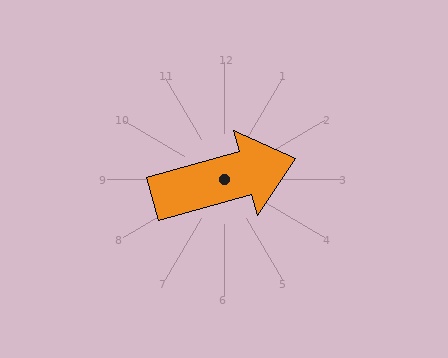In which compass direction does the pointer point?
East.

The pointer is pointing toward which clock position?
Roughly 2 o'clock.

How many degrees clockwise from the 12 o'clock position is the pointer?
Approximately 74 degrees.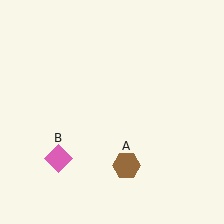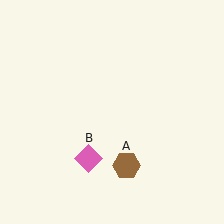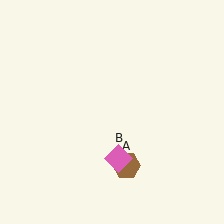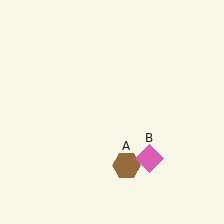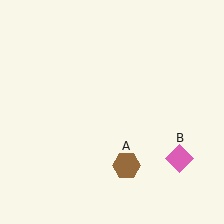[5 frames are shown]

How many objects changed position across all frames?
1 object changed position: pink diamond (object B).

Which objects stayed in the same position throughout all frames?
Brown hexagon (object A) remained stationary.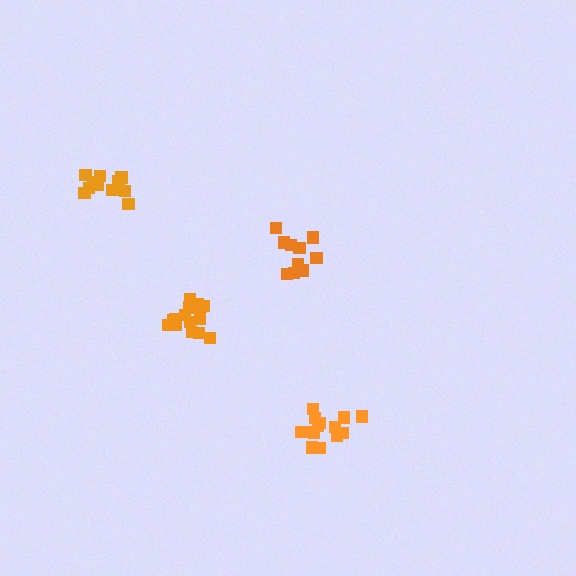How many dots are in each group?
Group 1: 12 dots, Group 2: 10 dots, Group 3: 14 dots, Group 4: 15 dots (51 total).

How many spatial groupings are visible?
There are 4 spatial groupings.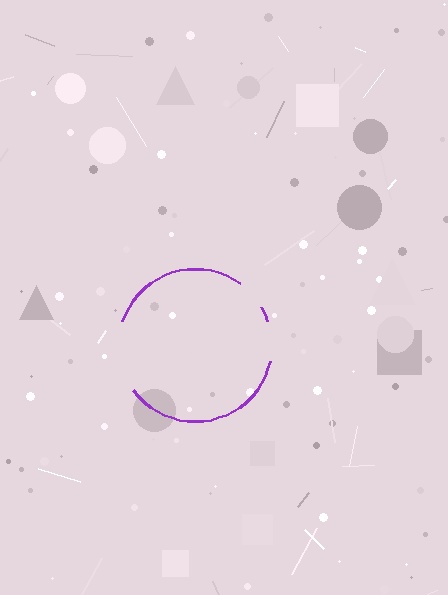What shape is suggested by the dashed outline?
The dashed outline suggests a circle.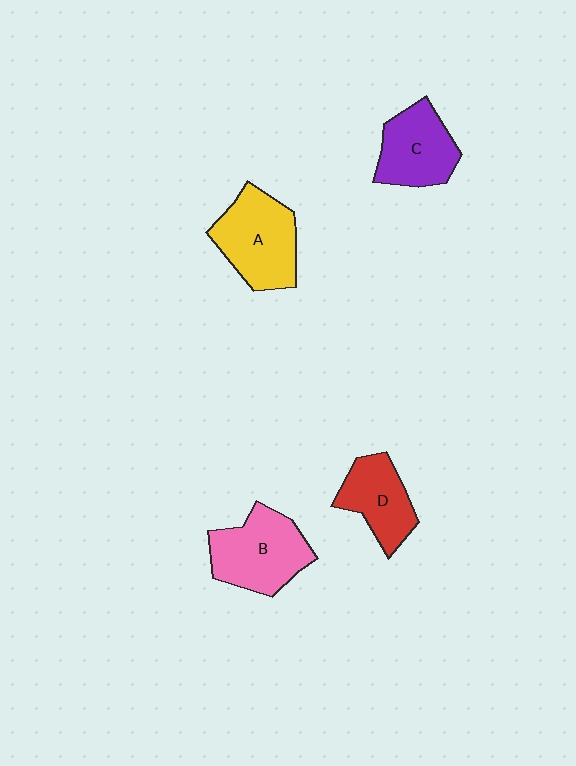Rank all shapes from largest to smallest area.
From largest to smallest: A (yellow), B (pink), C (purple), D (red).